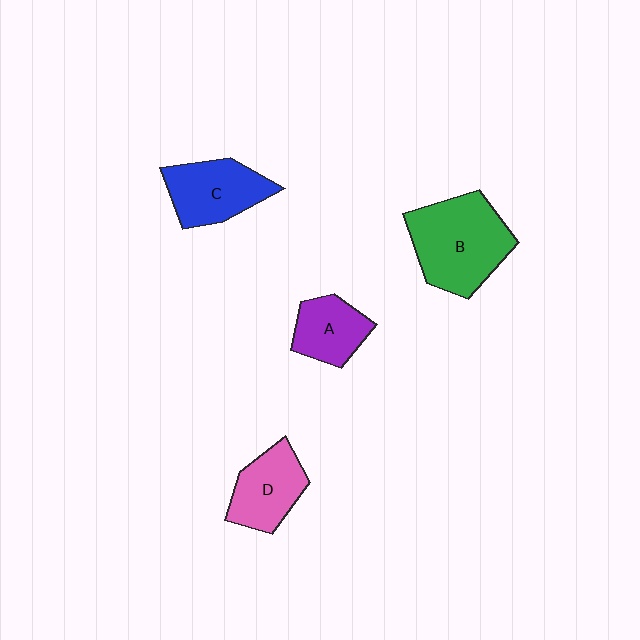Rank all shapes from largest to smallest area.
From largest to smallest: B (green), C (blue), D (pink), A (purple).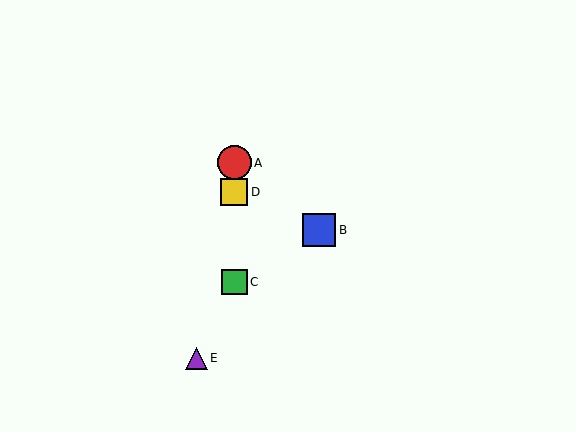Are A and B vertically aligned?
No, A is at x≈234 and B is at x≈319.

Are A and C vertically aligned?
Yes, both are at x≈234.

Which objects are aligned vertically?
Objects A, C, D are aligned vertically.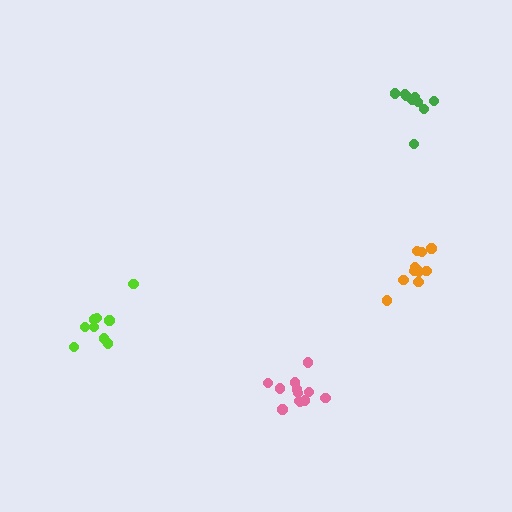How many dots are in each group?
Group 1: 12 dots, Group 2: 9 dots, Group 3: 9 dots, Group 4: 11 dots (41 total).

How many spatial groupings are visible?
There are 4 spatial groupings.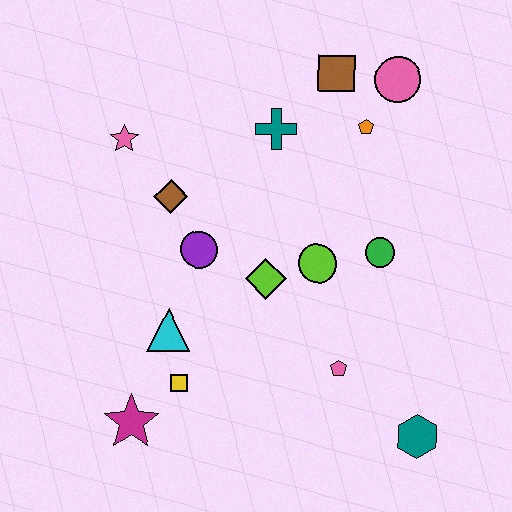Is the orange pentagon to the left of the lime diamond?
No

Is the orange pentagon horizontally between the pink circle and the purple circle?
Yes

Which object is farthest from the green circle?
The magenta star is farthest from the green circle.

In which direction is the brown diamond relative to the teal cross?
The brown diamond is to the left of the teal cross.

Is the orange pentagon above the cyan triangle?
Yes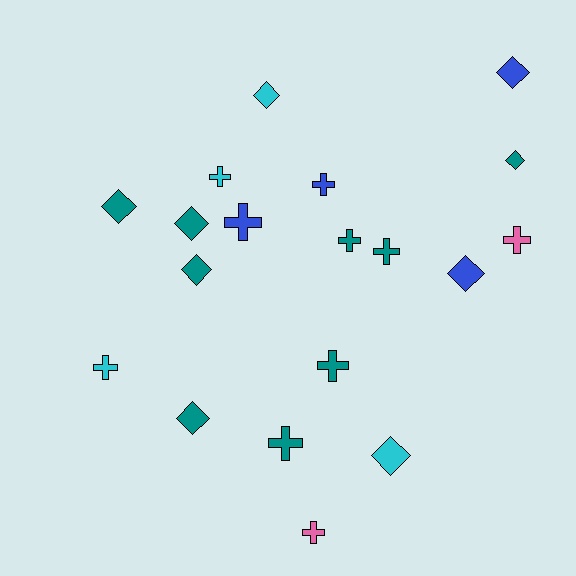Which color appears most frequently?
Teal, with 9 objects.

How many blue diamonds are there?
There are 2 blue diamonds.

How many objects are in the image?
There are 19 objects.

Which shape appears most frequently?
Cross, with 10 objects.